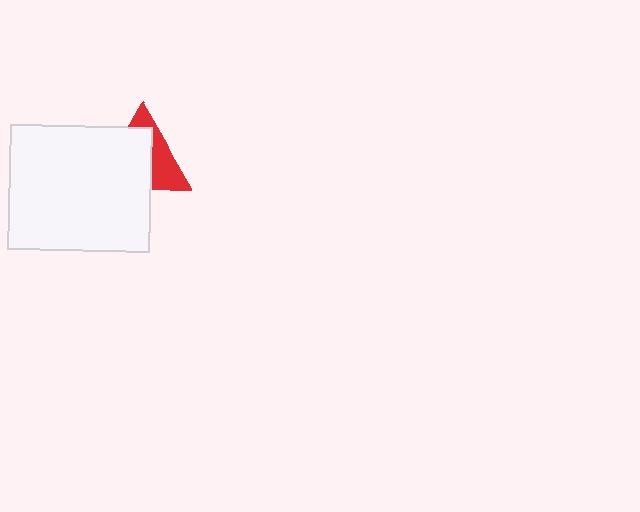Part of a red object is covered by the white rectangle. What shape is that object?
It is a triangle.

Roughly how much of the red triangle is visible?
A small part of it is visible (roughly 41%).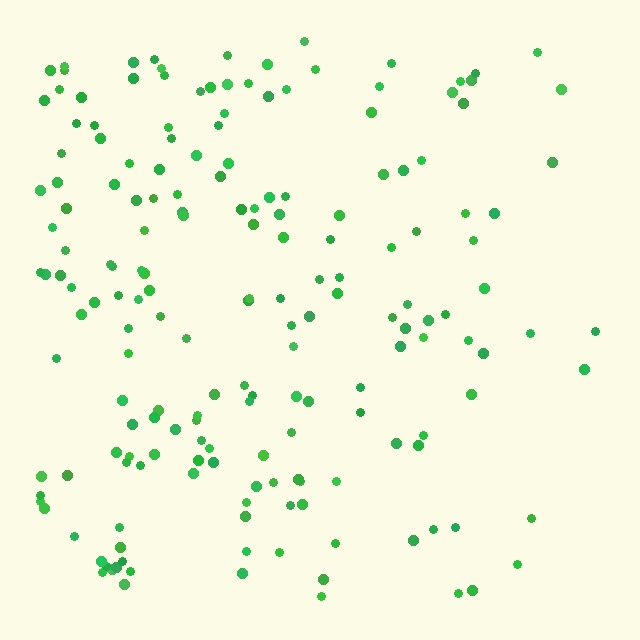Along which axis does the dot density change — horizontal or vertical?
Horizontal.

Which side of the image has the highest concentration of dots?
The left.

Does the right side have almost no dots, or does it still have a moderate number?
Still a moderate number, just noticeably fewer than the left.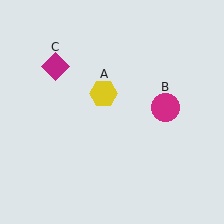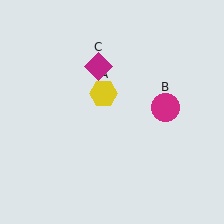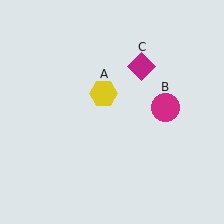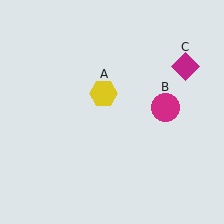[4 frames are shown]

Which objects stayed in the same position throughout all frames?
Yellow hexagon (object A) and magenta circle (object B) remained stationary.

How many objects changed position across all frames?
1 object changed position: magenta diamond (object C).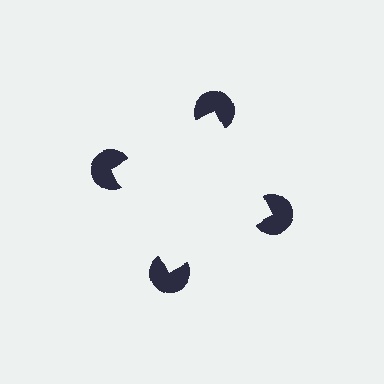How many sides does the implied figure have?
4 sides.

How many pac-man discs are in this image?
There are 4 — one at each vertex of the illusory square.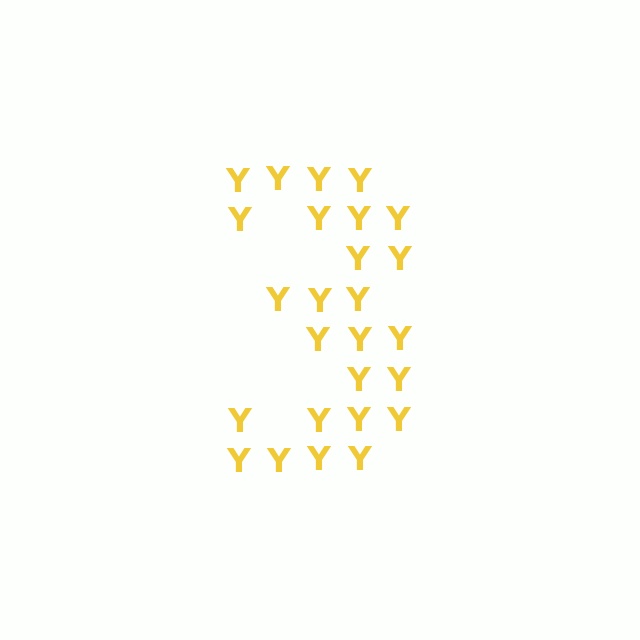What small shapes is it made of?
It is made of small letter Y's.